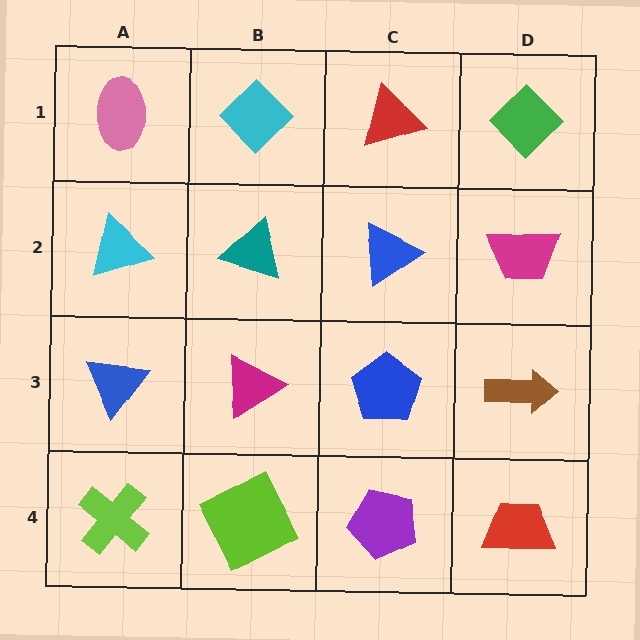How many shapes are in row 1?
4 shapes.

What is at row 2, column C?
A blue triangle.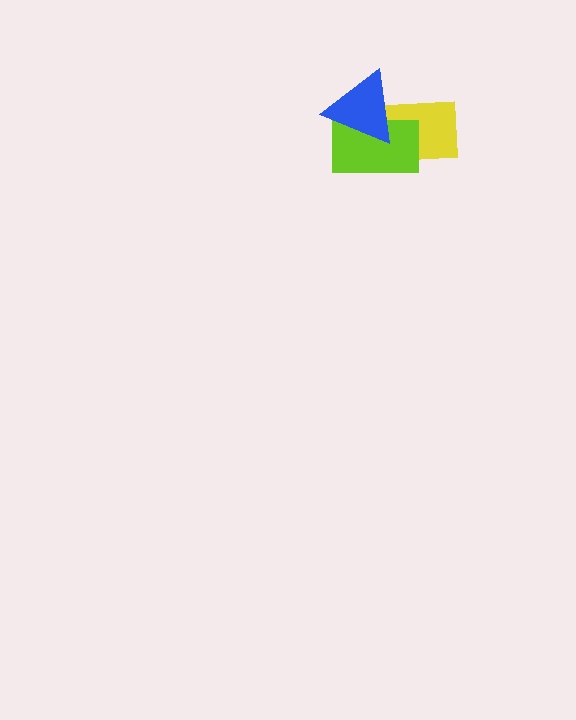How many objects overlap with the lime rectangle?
2 objects overlap with the lime rectangle.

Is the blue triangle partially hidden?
No, no other shape covers it.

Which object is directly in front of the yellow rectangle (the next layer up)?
The lime rectangle is directly in front of the yellow rectangle.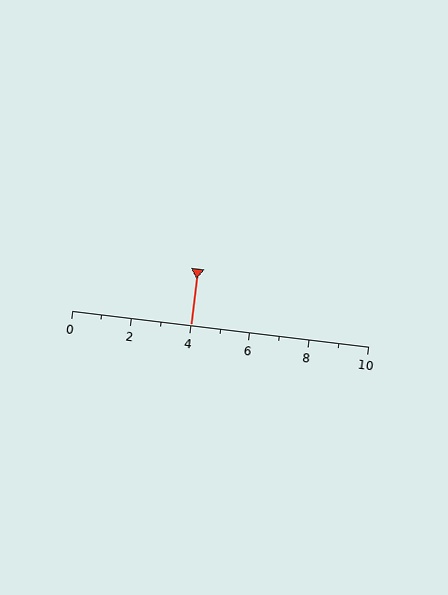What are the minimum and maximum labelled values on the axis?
The axis runs from 0 to 10.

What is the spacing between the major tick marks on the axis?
The major ticks are spaced 2 apart.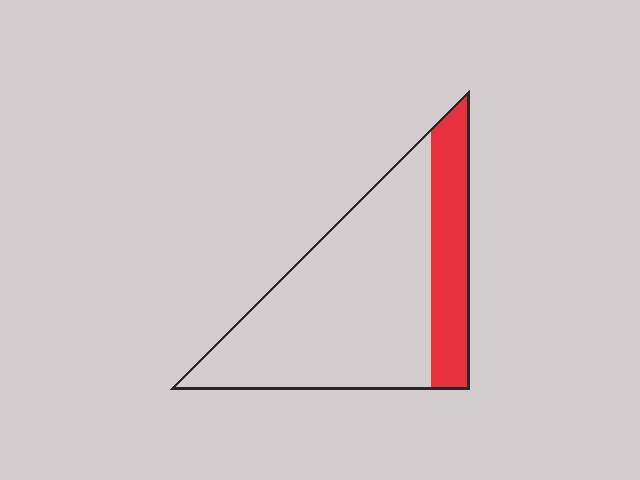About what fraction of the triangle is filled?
About one quarter (1/4).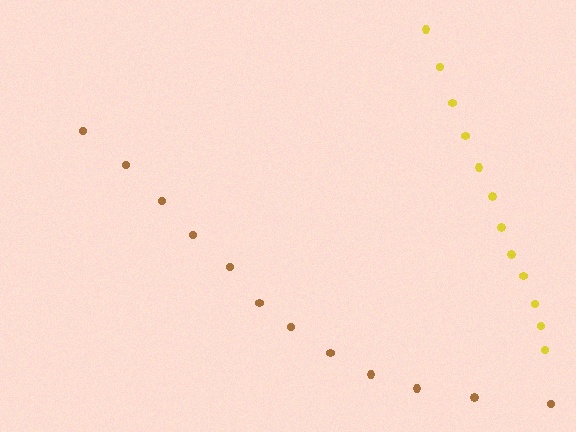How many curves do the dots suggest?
There are 2 distinct paths.